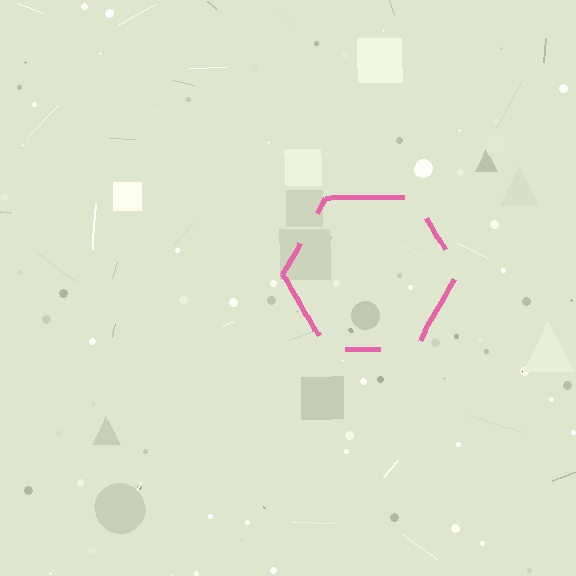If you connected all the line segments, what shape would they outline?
They would outline a hexagon.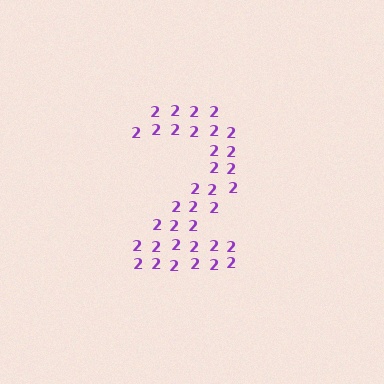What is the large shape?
The large shape is the digit 2.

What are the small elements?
The small elements are digit 2's.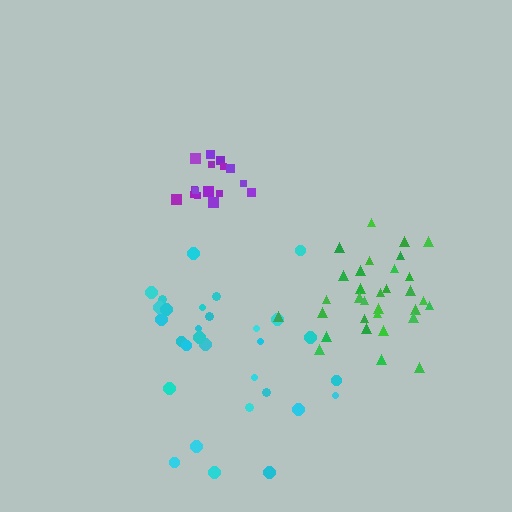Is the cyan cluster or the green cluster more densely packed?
Green.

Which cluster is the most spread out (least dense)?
Cyan.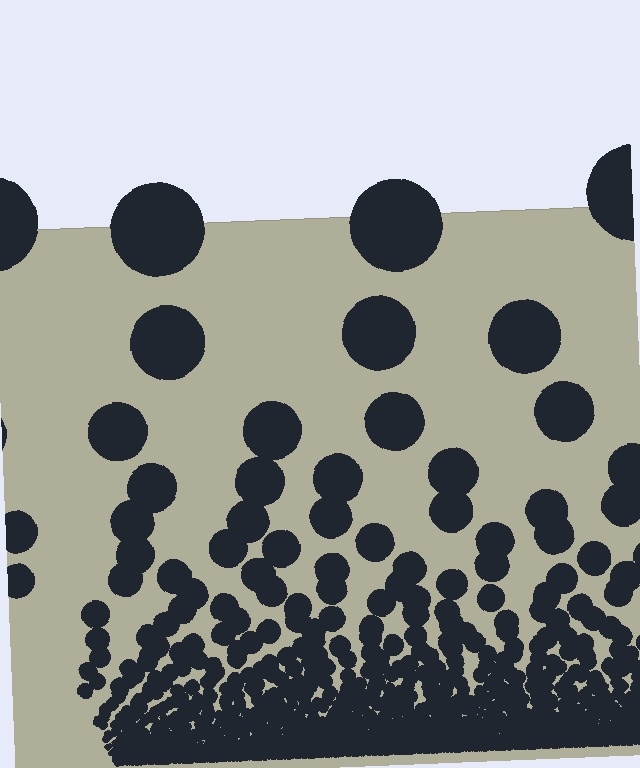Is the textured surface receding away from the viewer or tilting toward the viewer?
The surface appears to tilt toward the viewer. Texture elements get larger and sparser toward the top.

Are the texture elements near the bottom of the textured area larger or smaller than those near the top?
Smaller. The gradient is inverted — elements near the bottom are smaller and denser.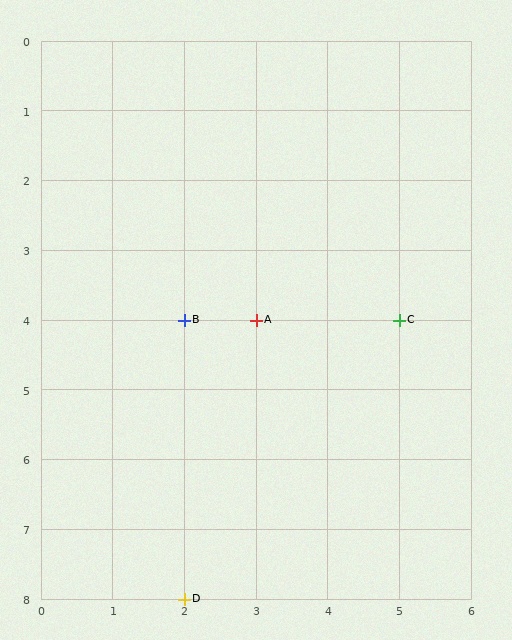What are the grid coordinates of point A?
Point A is at grid coordinates (3, 4).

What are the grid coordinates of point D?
Point D is at grid coordinates (2, 8).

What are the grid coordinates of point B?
Point B is at grid coordinates (2, 4).